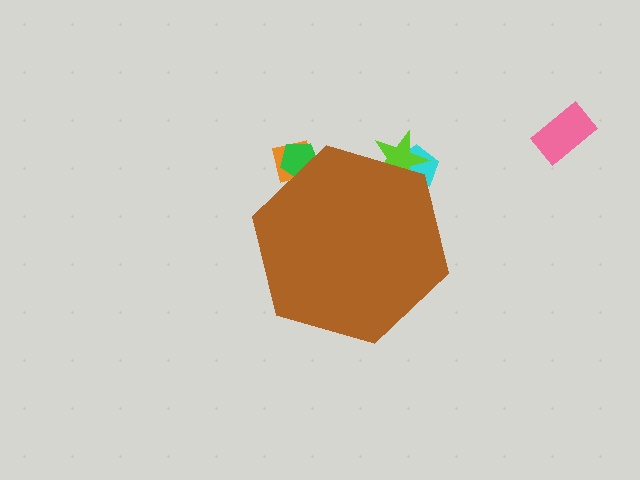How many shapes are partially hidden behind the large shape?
4 shapes are partially hidden.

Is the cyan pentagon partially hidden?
Yes, the cyan pentagon is partially hidden behind the brown hexagon.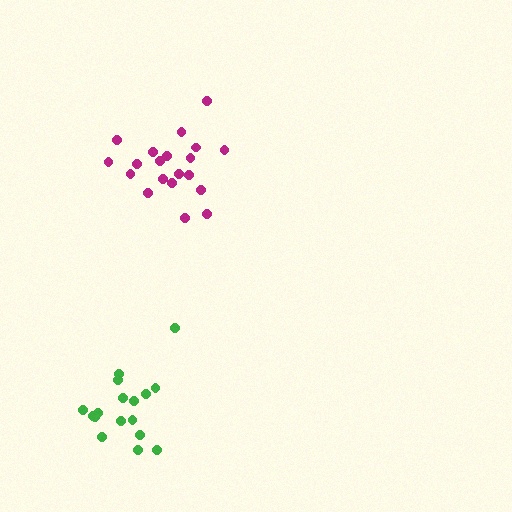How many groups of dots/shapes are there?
There are 2 groups.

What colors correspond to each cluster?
The clusters are colored: green, magenta.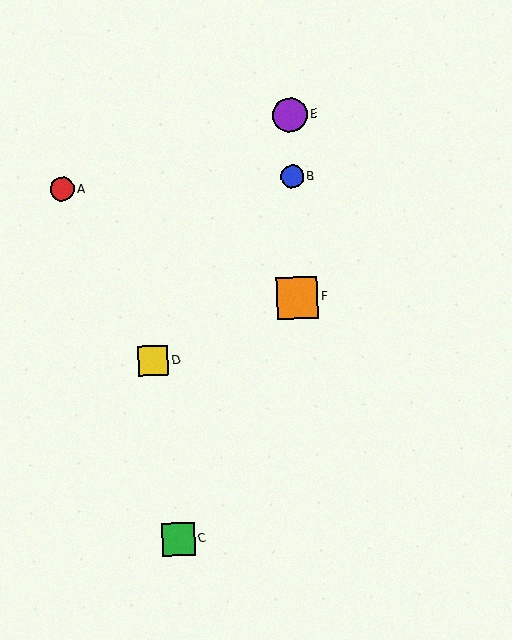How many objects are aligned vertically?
3 objects (B, E, F) are aligned vertically.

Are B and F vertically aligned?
Yes, both are at x≈292.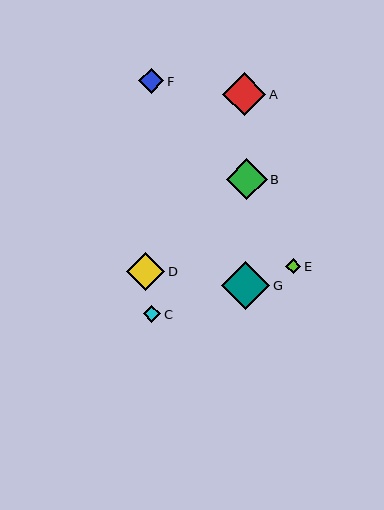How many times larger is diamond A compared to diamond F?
Diamond A is approximately 1.7 times the size of diamond F.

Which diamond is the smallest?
Diamond E is the smallest with a size of approximately 15 pixels.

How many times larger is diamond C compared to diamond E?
Diamond C is approximately 1.1 times the size of diamond E.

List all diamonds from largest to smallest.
From largest to smallest: G, A, B, D, F, C, E.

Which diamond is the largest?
Diamond G is the largest with a size of approximately 48 pixels.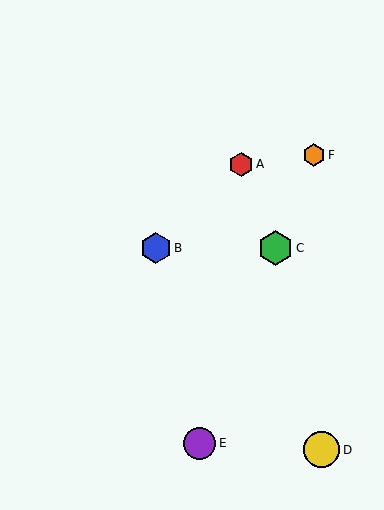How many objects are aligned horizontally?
2 objects (B, C) are aligned horizontally.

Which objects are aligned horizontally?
Objects B, C are aligned horizontally.